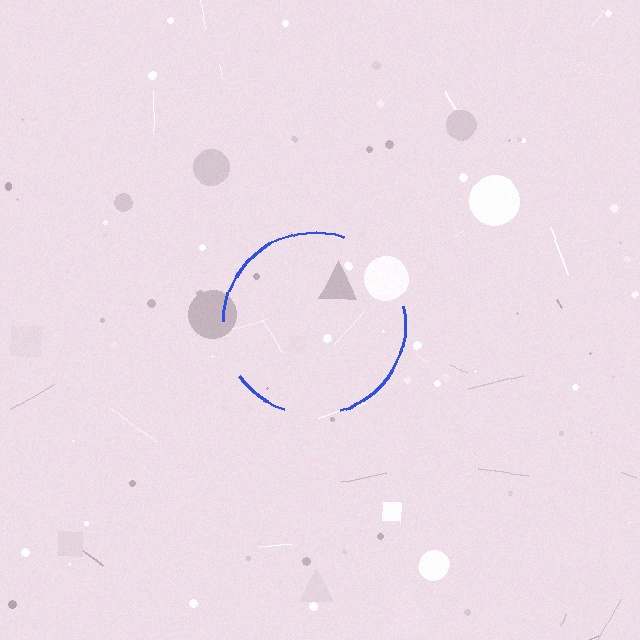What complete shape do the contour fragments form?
The contour fragments form a circle.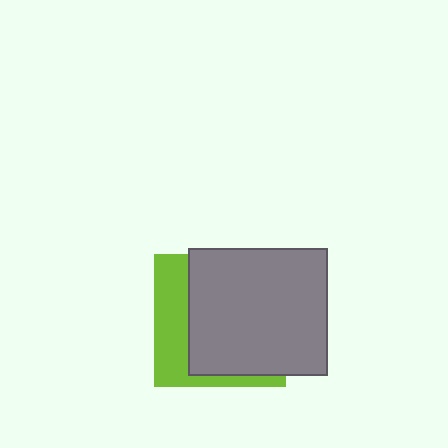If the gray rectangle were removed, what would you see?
You would see the complete lime square.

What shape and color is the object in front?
The object in front is a gray rectangle.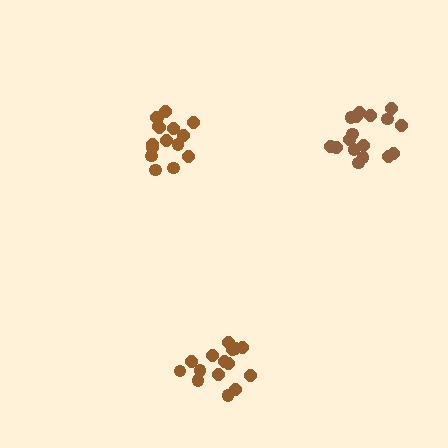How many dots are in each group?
Group 1: 16 dots, Group 2: 17 dots, Group 3: 15 dots (48 total).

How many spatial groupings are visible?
There are 3 spatial groupings.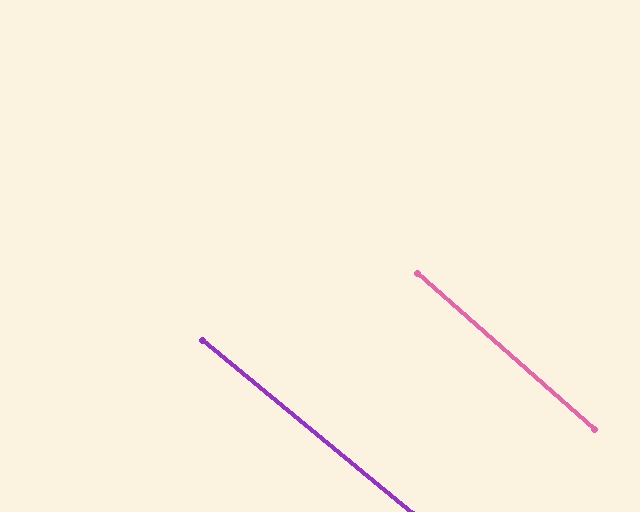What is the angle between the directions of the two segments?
Approximately 2 degrees.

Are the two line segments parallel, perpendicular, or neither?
Parallel — their directions differ by only 1.8°.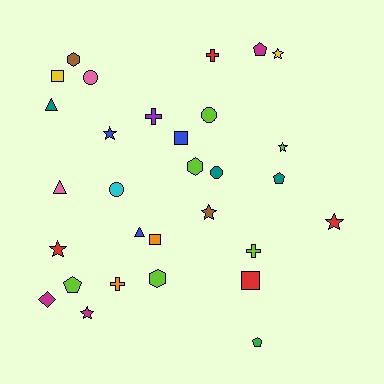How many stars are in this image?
There are 7 stars.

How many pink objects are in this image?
There are 2 pink objects.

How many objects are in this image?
There are 30 objects.